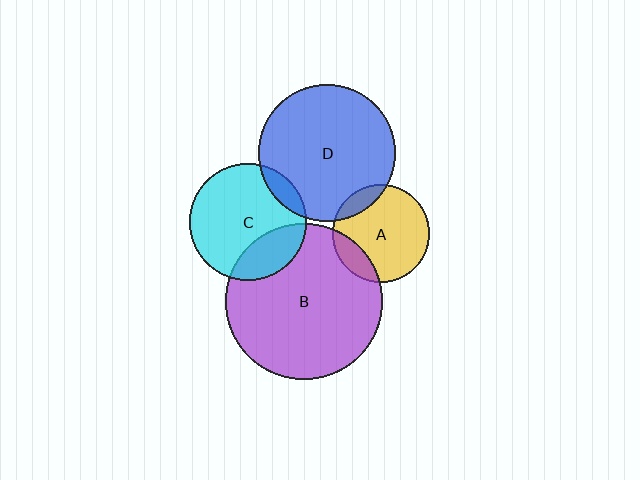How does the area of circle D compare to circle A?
Approximately 2.0 times.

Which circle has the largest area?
Circle B (purple).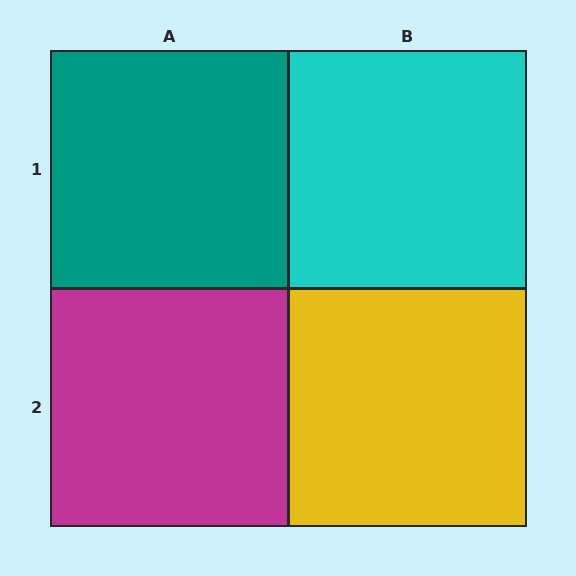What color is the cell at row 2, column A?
Magenta.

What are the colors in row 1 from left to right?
Teal, cyan.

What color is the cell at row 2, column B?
Yellow.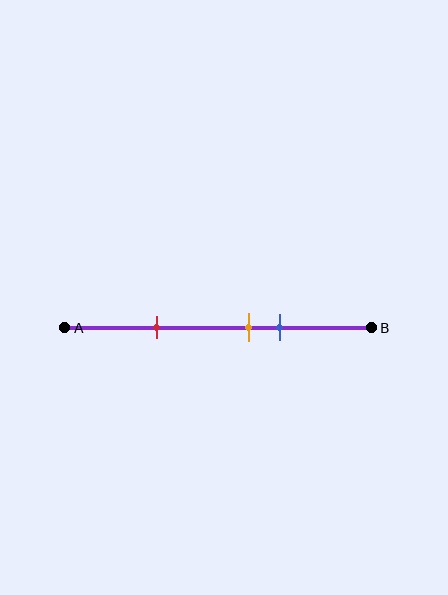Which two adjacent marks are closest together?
The orange and blue marks are the closest adjacent pair.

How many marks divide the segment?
There are 3 marks dividing the segment.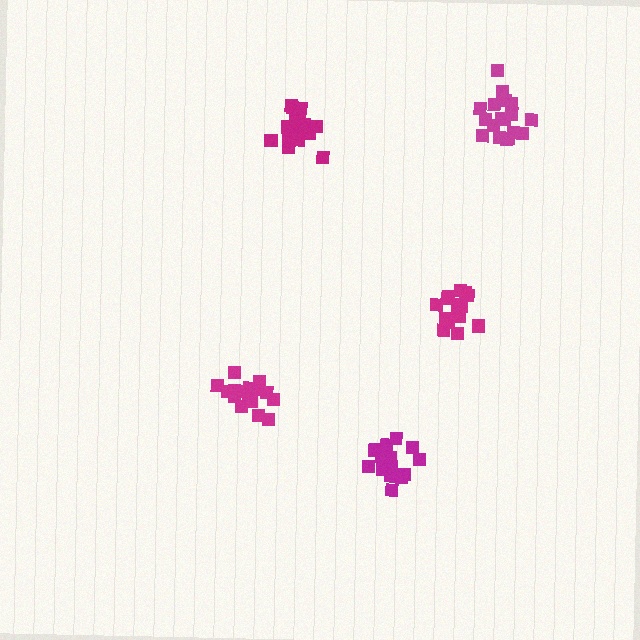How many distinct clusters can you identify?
There are 5 distinct clusters.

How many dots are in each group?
Group 1: 16 dots, Group 2: 18 dots, Group 3: 16 dots, Group 4: 15 dots, Group 5: 18 dots (83 total).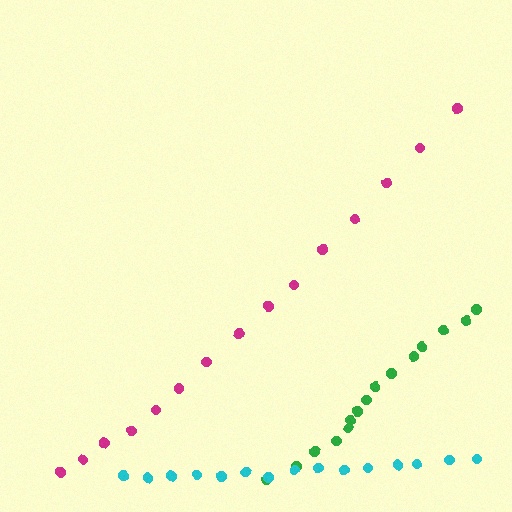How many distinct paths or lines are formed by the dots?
There are 3 distinct paths.